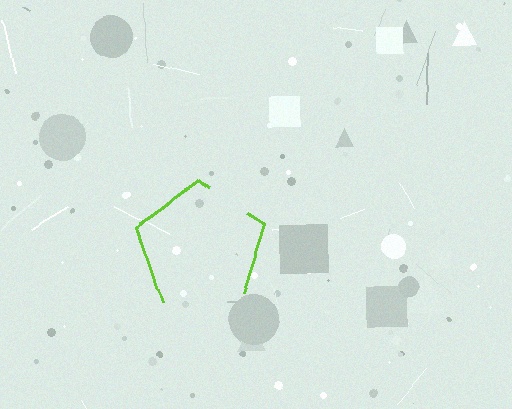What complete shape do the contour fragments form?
The contour fragments form a pentagon.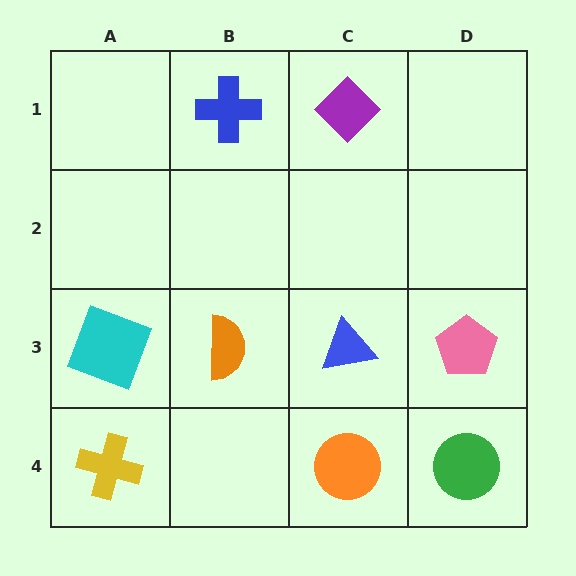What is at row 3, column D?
A pink pentagon.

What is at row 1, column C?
A purple diamond.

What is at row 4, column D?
A green circle.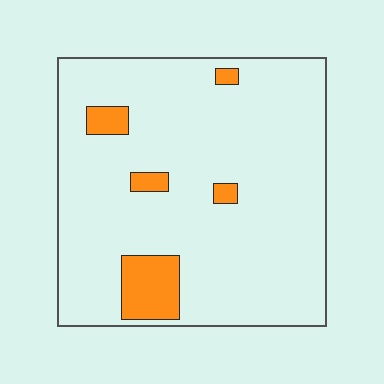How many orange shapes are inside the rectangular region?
5.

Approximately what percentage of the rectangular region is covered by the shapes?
Approximately 10%.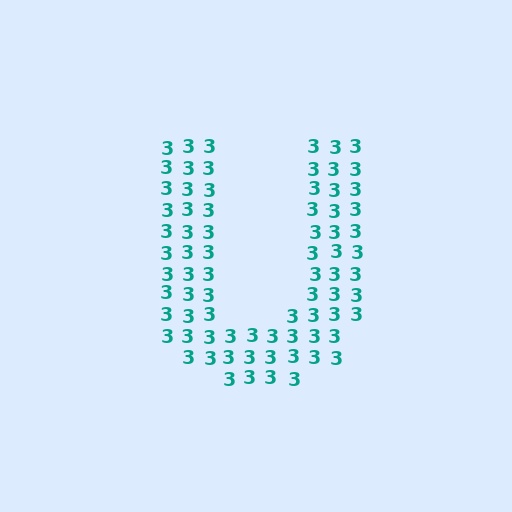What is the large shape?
The large shape is the letter U.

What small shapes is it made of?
It is made of small digit 3's.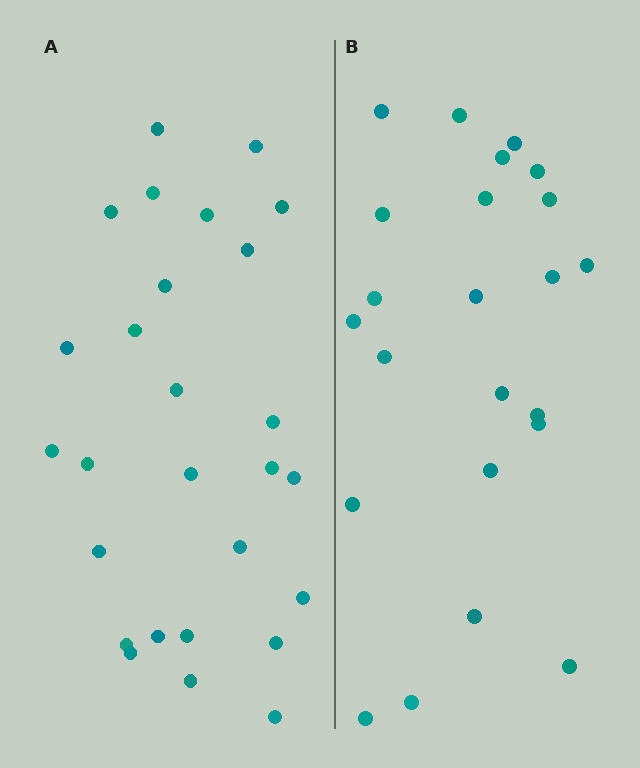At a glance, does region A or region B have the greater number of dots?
Region A (the left region) has more dots.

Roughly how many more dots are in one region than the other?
Region A has about 4 more dots than region B.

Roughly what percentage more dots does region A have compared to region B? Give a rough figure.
About 15% more.